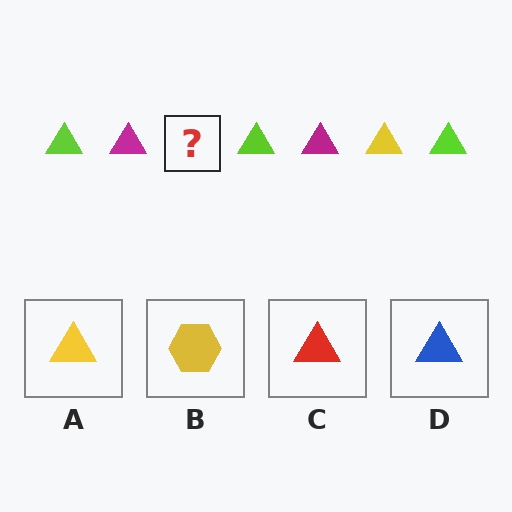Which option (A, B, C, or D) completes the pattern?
A.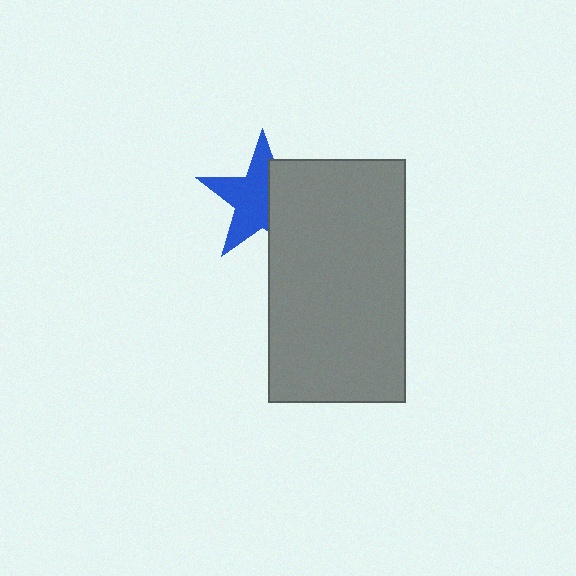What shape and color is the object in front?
The object in front is a gray rectangle.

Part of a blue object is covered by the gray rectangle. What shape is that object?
It is a star.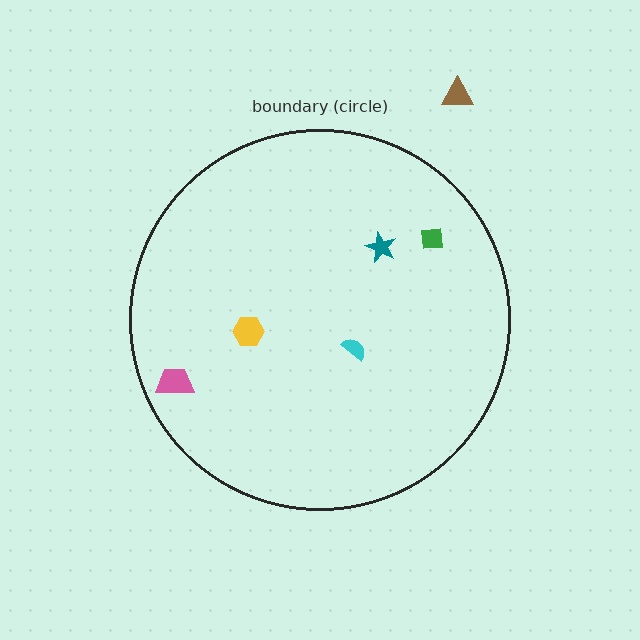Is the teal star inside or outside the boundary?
Inside.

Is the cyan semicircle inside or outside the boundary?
Inside.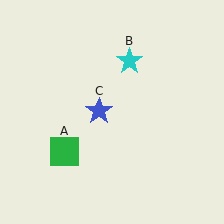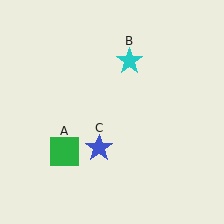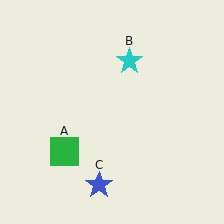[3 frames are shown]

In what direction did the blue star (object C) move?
The blue star (object C) moved down.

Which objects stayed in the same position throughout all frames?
Green square (object A) and cyan star (object B) remained stationary.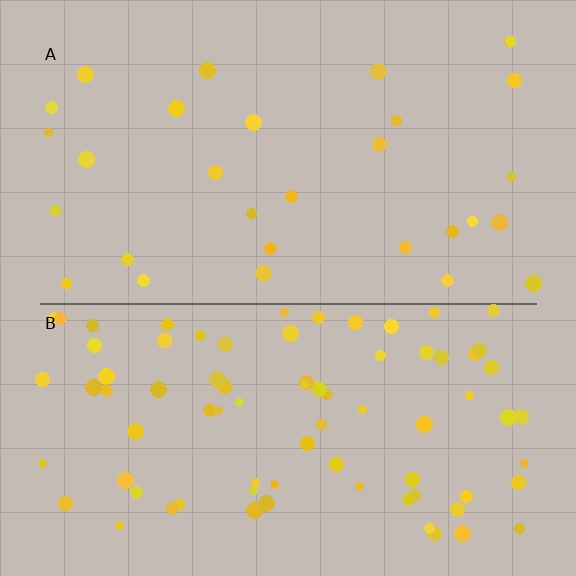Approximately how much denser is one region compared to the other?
Approximately 2.7× — region B over region A.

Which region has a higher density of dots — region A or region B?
B (the bottom).